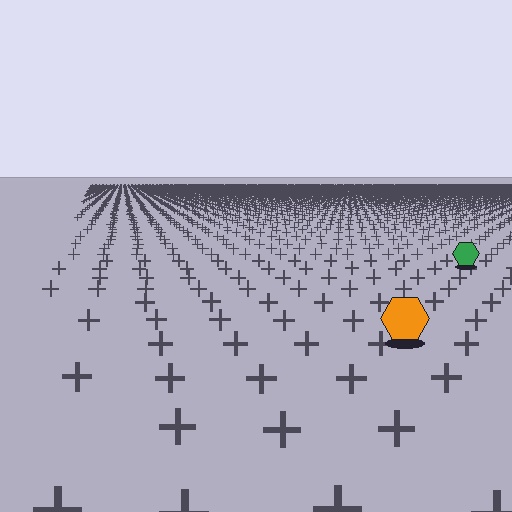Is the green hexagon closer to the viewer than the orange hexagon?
No. The orange hexagon is closer — you can tell from the texture gradient: the ground texture is coarser near it.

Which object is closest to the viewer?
The orange hexagon is closest. The texture marks near it are larger and more spread out.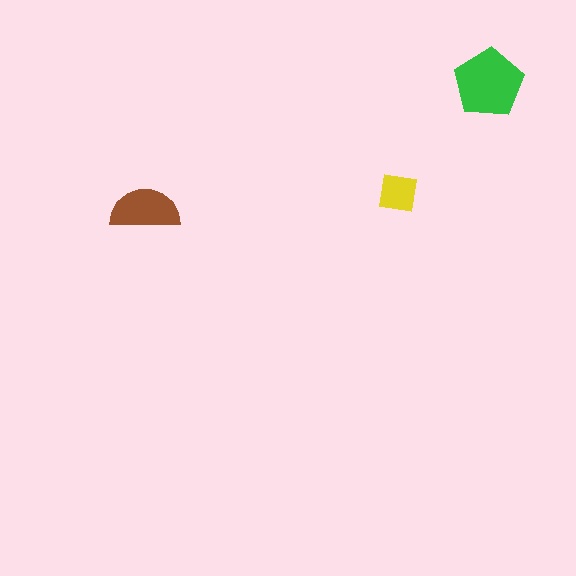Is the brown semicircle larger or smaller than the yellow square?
Larger.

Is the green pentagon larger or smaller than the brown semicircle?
Larger.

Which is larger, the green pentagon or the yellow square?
The green pentagon.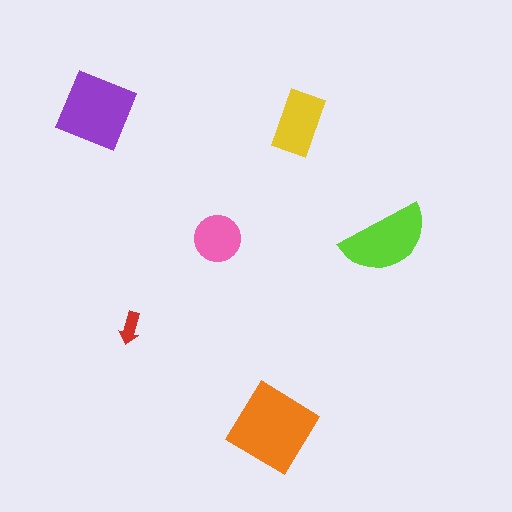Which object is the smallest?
The red arrow.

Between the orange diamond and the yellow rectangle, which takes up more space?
The orange diamond.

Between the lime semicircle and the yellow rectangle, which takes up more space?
The lime semicircle.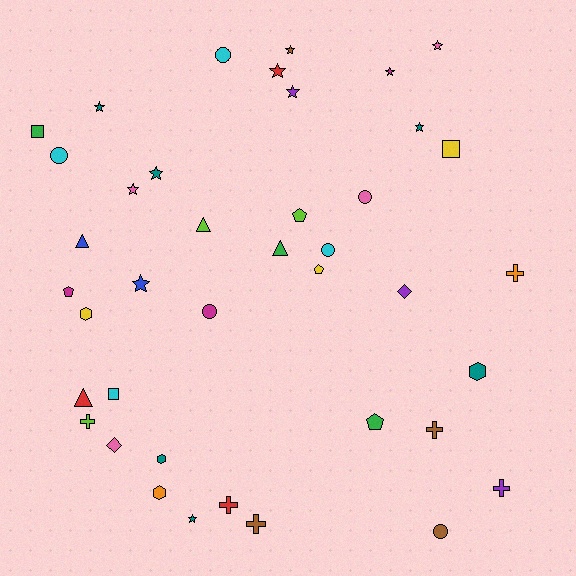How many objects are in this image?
There are 40 objects.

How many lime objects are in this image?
There are 3 lime objects.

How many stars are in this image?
There are 11 stars.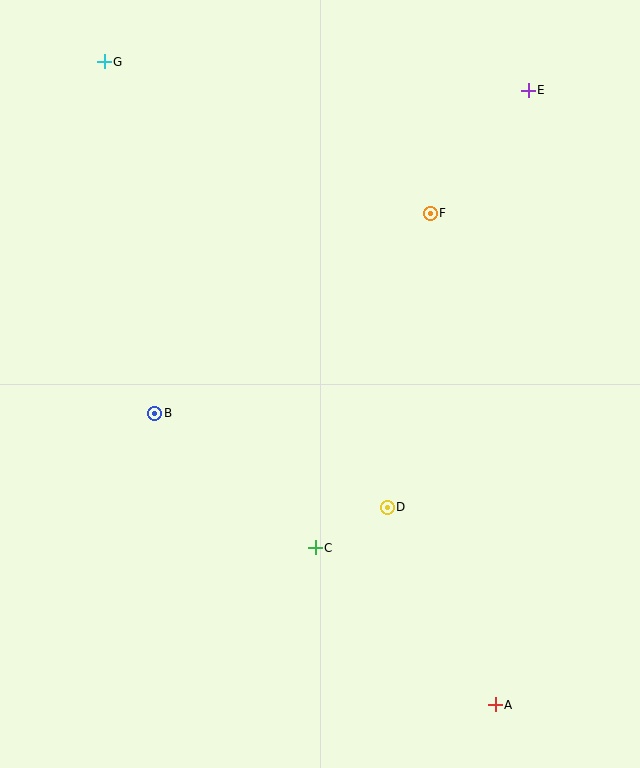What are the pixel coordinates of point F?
Point F is at (430, 213).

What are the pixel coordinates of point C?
Point C is at (315, 548).